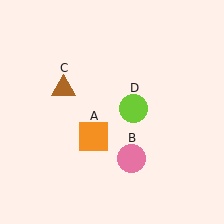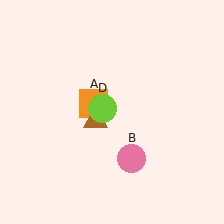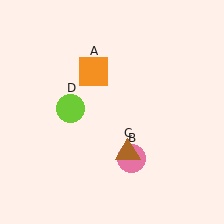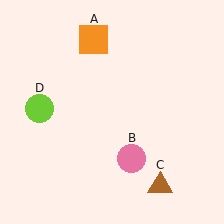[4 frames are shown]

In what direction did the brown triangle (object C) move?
The brown triangle (object C) moved down and to the right.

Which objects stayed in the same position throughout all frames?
Pink circle (object B) remained stationary.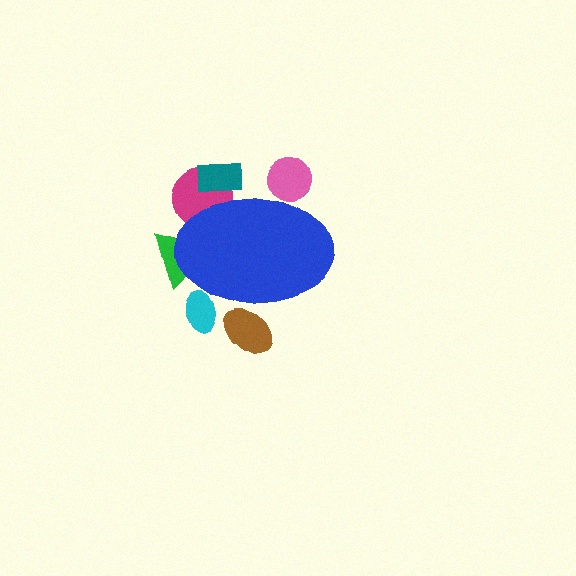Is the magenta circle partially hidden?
Yes, the magenta circle is partially hidden behind the blue ellipse.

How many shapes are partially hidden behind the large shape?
6 shapes are partially hidden.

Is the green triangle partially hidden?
Yes, the green triangle is partially hidden behind the blue ellipse.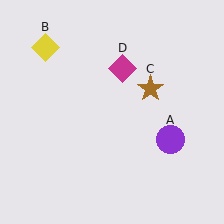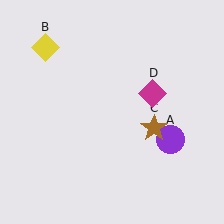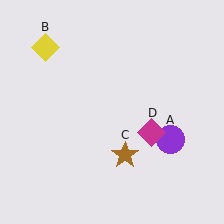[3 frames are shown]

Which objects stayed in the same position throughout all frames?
Purple circle (object A) and yellow diamond (object B) remained stationary.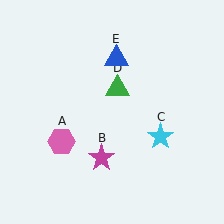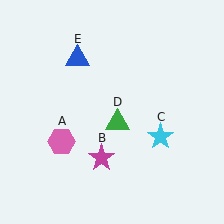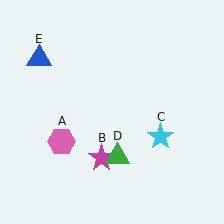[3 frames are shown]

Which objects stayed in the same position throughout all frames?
Pink hexagon (object A) and magenta star (object B) and cyan star (object C) remained stationary.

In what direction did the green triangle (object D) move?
The green triangle (object D) moved down.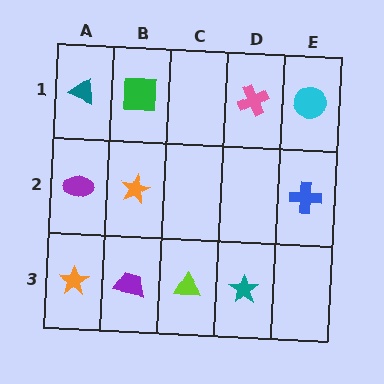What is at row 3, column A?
An orange star.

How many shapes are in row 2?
3 shapes.